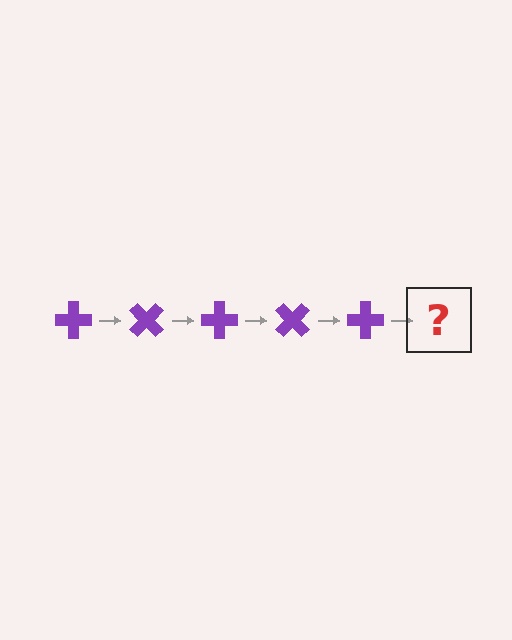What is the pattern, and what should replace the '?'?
The pattern is that the cross rotates 45 degrees each step. The '?' should be a purple cross rotated 225 degrees.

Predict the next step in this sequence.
The next step is a purple cross rotated 225 degrees.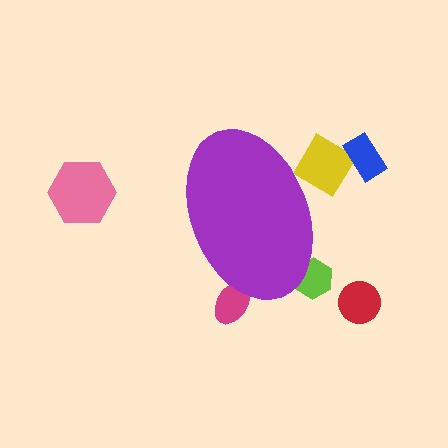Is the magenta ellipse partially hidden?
Yes, the magenta ellipse is partially hidden behind the purple ellipse.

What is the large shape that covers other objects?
A purple ellipse.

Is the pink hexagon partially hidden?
No, the pink hexagon is fully visible.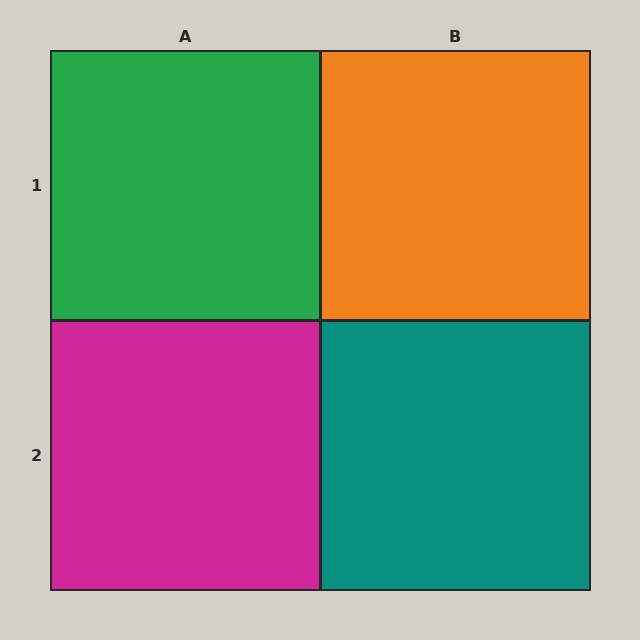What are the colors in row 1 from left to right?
Green, orange.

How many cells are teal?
1 cell is teal.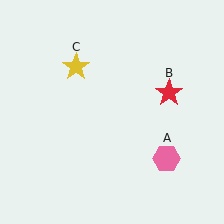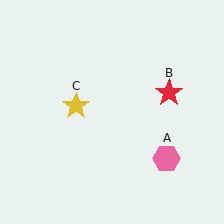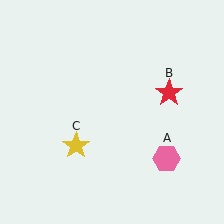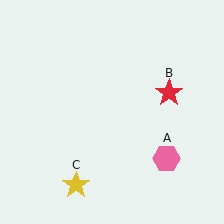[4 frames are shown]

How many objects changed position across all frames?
1 object changed position: yellow star (object C).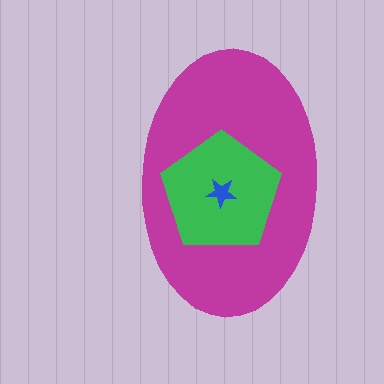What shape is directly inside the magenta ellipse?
The green pentagon.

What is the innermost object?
The blue star.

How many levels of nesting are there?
3.